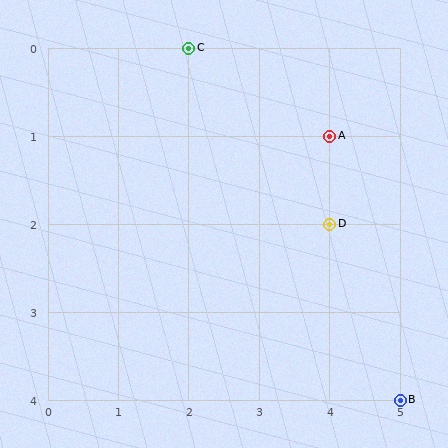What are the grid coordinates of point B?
Point B is at grid coordinates (5, 4).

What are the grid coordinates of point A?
Point A is at grid coordinates (4, 1).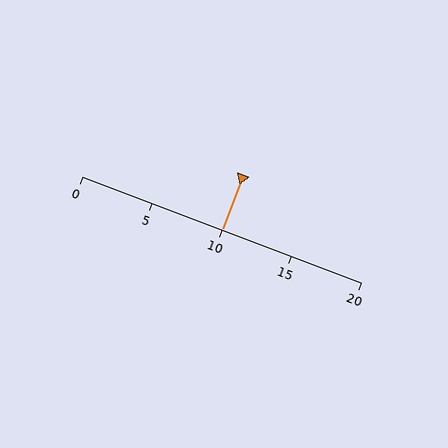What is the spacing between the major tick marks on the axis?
The major ticks are spaced 5 apart.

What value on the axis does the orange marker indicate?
The marker indicates approximately 10.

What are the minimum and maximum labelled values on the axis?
The axis runs from 0 to 20.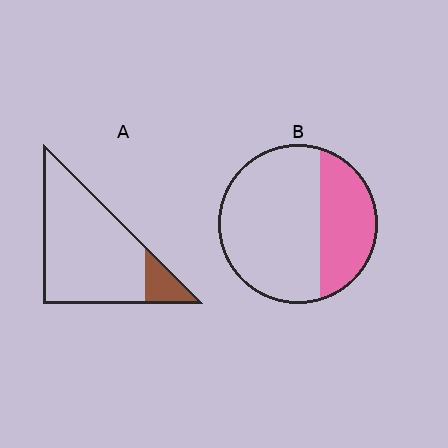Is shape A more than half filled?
No.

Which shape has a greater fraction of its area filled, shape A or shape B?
Shape B.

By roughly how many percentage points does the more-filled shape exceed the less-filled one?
By roughly 20 percentage points (B over A).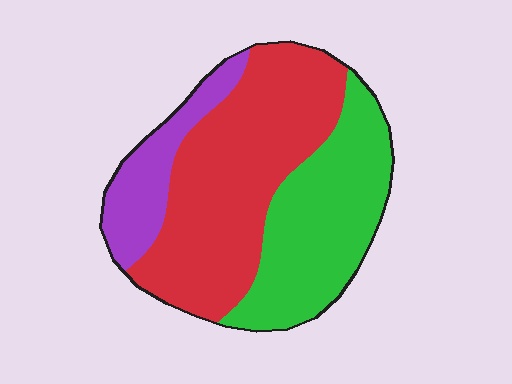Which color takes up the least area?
Purple, at roughly 15%.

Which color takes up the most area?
Red, at roughly 50%.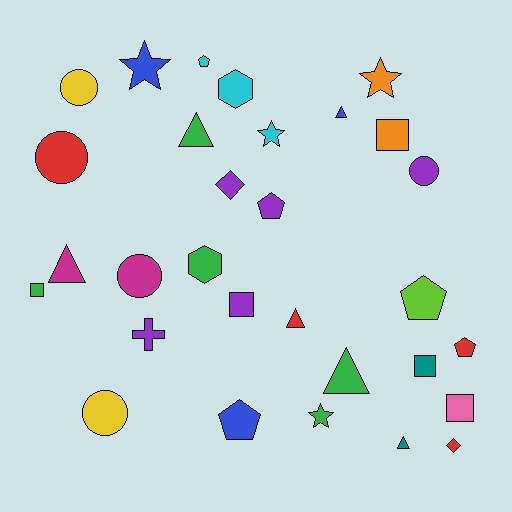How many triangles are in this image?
There are 6 triangles.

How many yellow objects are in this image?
There are 2 yellow objects.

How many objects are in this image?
There are 30 objects.